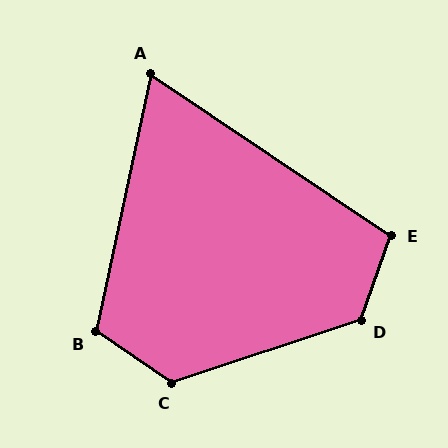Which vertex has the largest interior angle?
D, at approximately 128 degrees.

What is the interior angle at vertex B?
Approximately 112 degrees (obtuse).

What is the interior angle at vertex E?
Approximately 104 degrees (obtuse).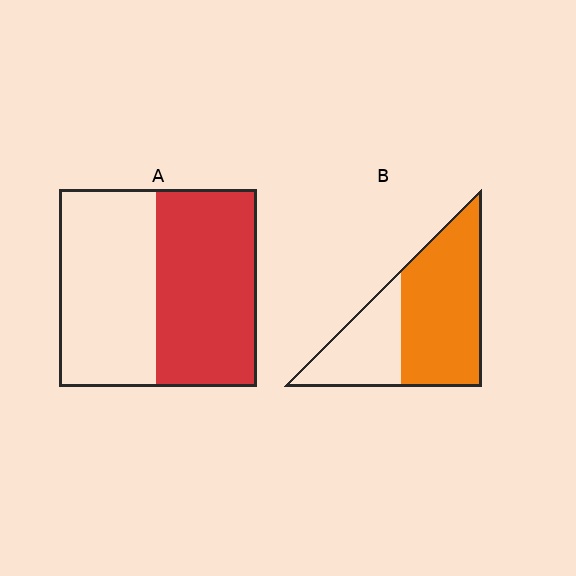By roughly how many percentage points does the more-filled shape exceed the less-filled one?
By roughly 15 percentage points (B over A).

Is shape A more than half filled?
Roughly half.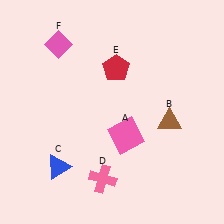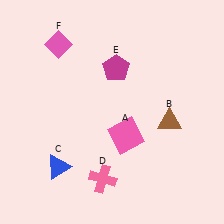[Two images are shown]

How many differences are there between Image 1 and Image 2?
There is 1 difference between the two images.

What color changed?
The pentagon (E) changed from red in Image 1 to magenta in Image 2.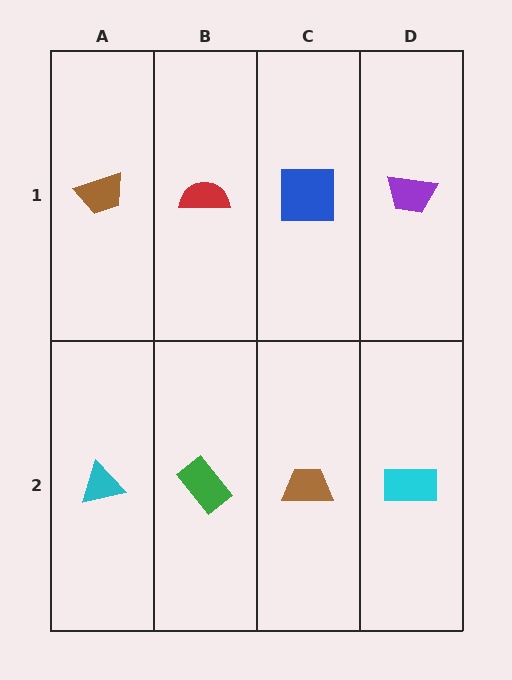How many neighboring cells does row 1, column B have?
3.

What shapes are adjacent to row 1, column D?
A cyan rectangle (row 2, column D), a blue square (row 1, column C).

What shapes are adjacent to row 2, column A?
A brown trapezoid (row 1, column A), a green rectangle (row 2, column B).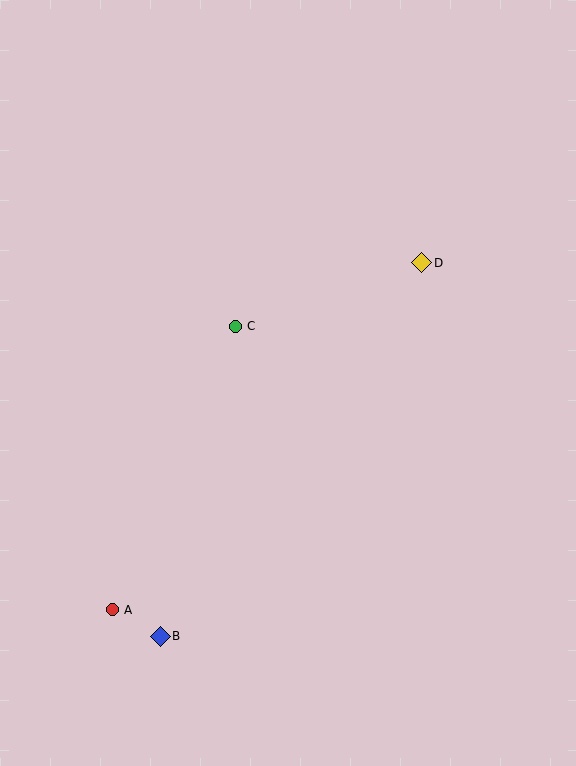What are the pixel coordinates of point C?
Point C is at (235, 326).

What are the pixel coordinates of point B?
Point B is at (160, 636).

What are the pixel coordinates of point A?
Point A is at (112, 610).